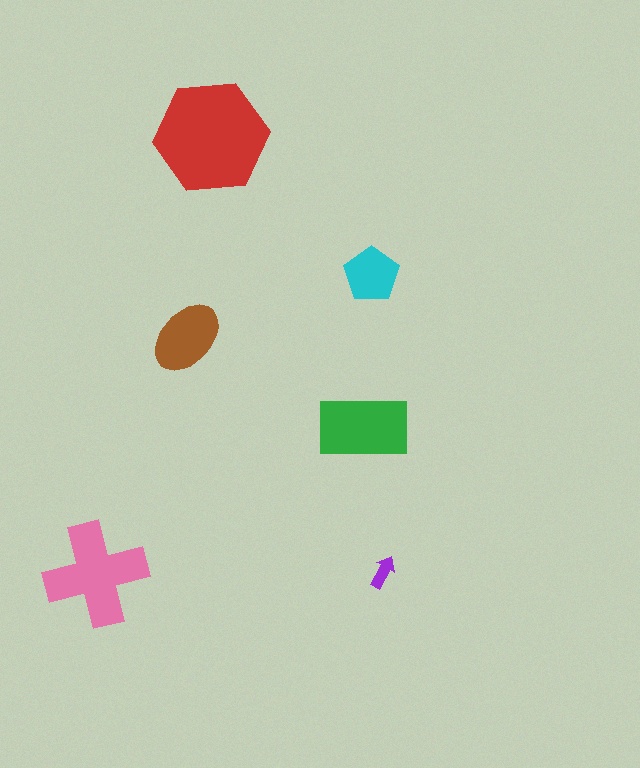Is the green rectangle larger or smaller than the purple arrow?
Larger.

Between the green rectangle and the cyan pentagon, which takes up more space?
The green rectangle.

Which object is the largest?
The red hexagon.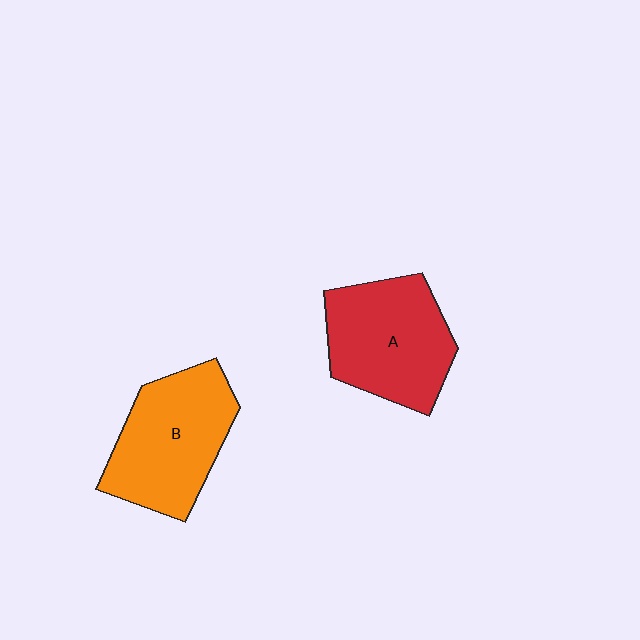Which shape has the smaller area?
Shape A (red).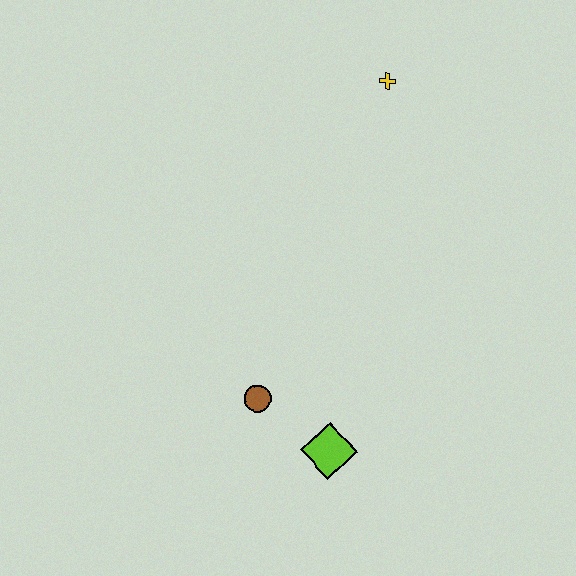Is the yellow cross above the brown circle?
Yes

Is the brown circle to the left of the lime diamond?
Yes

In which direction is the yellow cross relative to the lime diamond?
The yellow cross is above the lime diamond.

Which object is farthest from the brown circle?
The yellow cross is farthest from the brown circle.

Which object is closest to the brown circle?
The lime diamond is closest to the brown circle.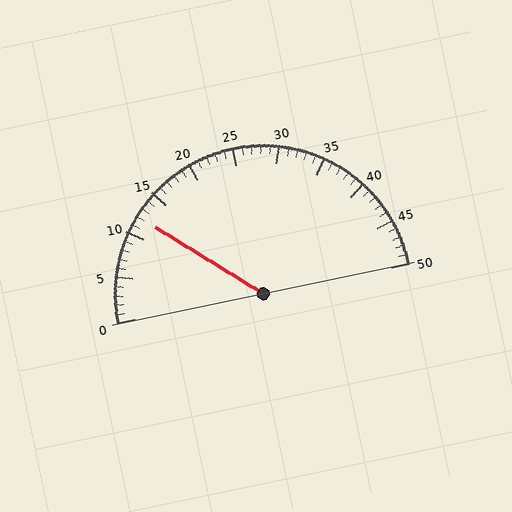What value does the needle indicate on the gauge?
The needle indicates approximately 12.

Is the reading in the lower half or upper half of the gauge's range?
The reading is in the lower half of the range (0 to 50).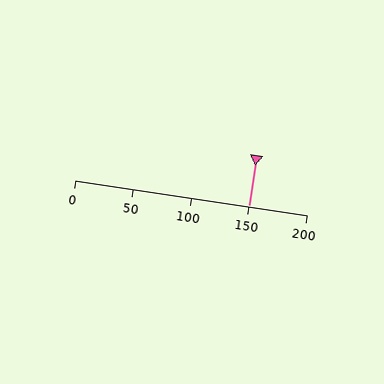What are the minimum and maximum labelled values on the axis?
The axis runs from 0 to 200.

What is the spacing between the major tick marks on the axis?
The major ticks are spaced 50 apart.